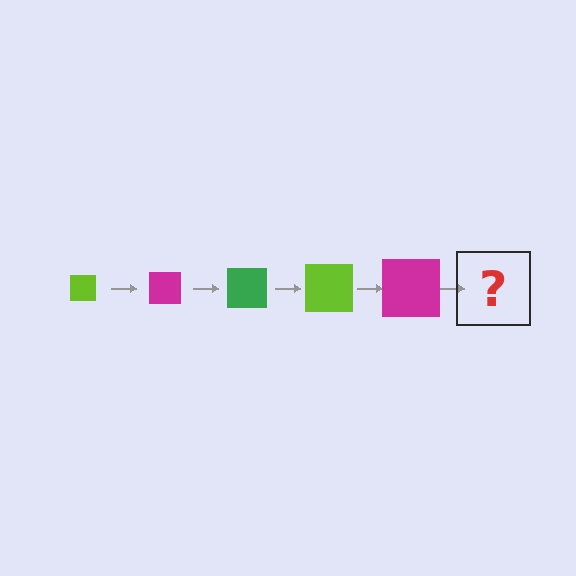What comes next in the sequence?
The next element should be a green square, larger than the previous one.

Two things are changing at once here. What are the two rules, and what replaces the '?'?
The two rules are that the square grows larger each step and the color cycles through lime, magenta, and green. The '?' should be a green square, larger than the previous one.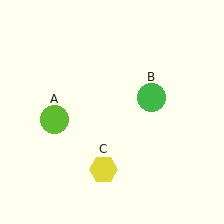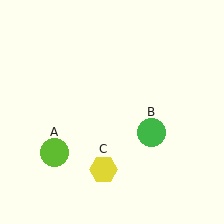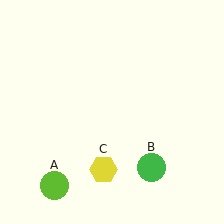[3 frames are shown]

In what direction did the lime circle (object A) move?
The lime circle (object A) moved down.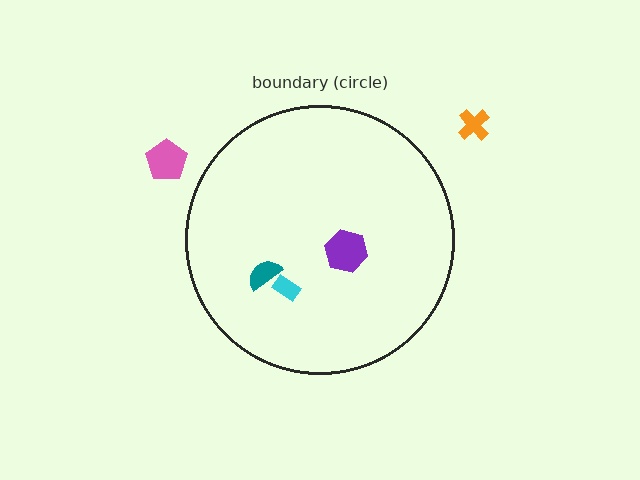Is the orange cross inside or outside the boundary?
Outside.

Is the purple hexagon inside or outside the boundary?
Inside.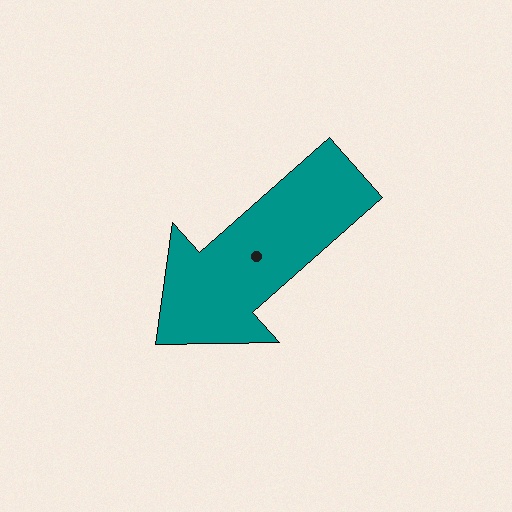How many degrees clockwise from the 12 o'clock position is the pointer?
Approximately 229 degrees.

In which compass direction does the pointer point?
Southwest.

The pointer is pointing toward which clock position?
Roughly 8 o'clock.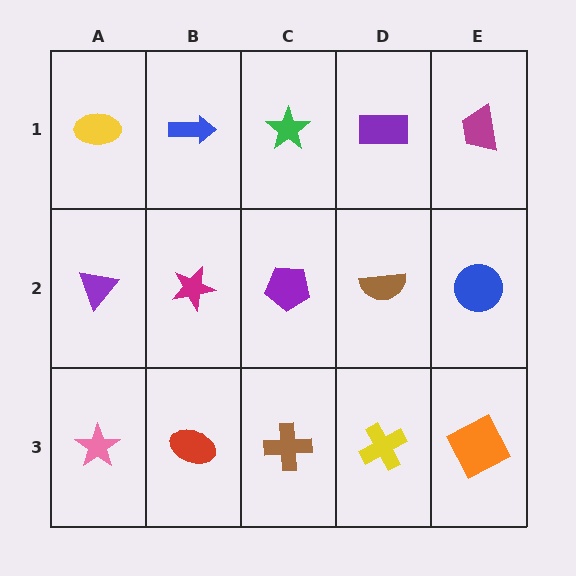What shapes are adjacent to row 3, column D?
A brown semicircle (row 2, column D), a brown cross (row 3, column C), an orange square (row 3, column E).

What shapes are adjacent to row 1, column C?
A purple pentagon (row 2, column C), a blue arrow (row 1, column B), a purple rectangle (row 1, column D).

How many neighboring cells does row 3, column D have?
3.